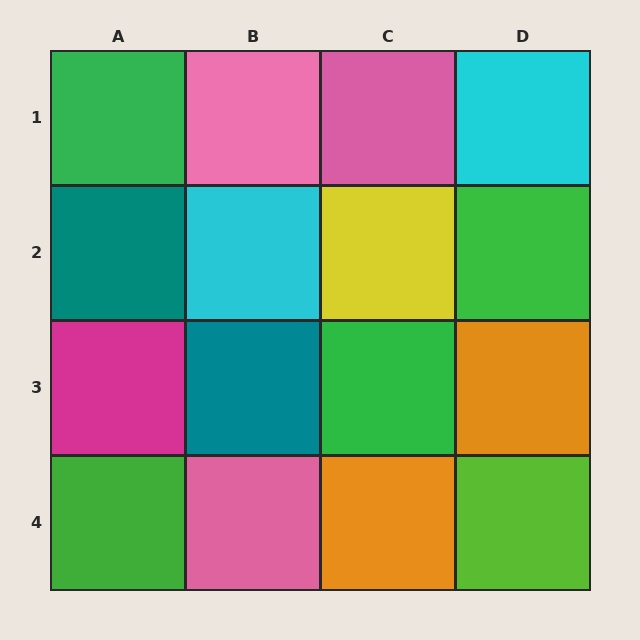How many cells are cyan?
2 cells are cyan.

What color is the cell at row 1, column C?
Pink.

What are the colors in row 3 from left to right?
Magenta, teal, green, orange.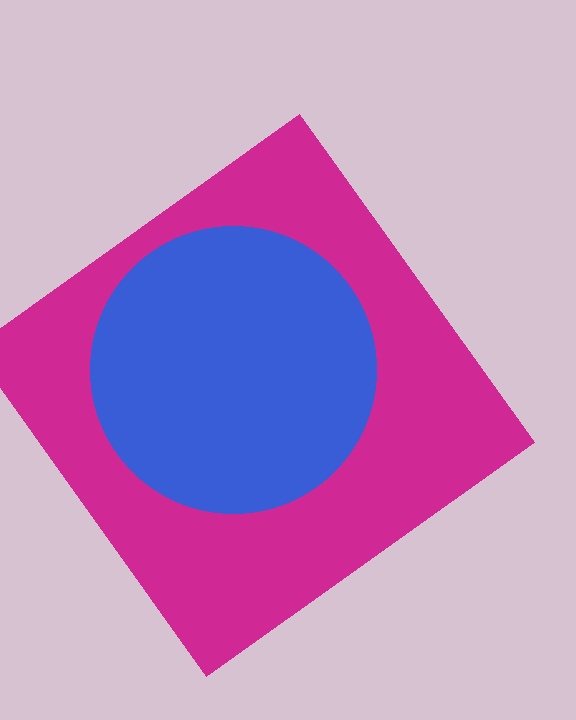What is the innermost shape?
The blue circle.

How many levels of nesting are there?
2.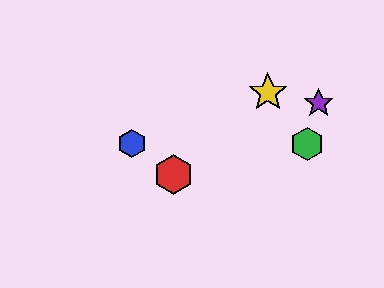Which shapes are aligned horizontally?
The blue hexagon, the green hexagon are aligned horizontally.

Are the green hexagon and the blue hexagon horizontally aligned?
Yes, both are at y≈144.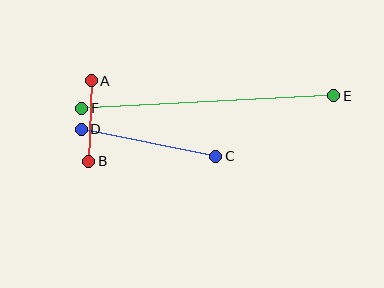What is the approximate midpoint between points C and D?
The midpoint is at approximately (148, 143) pixels.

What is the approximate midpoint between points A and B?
The midpoint is at approximately (90, 121) pixels.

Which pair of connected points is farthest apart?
Points E and F are farthest apart.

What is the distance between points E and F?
The distance is approximately 252 pixels.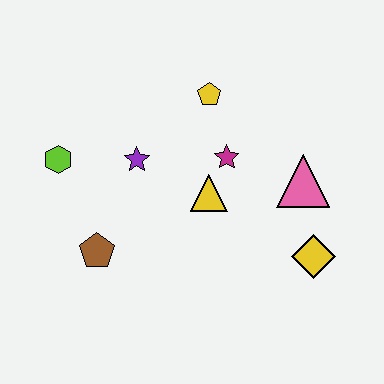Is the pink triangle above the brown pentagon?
Yes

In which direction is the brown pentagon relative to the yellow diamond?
The brown pentagon is to the left of the yellow diamond.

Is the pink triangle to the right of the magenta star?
Yes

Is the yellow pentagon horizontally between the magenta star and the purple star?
Yes